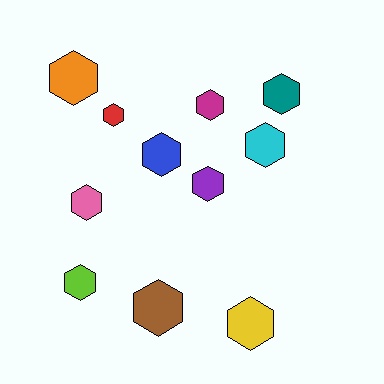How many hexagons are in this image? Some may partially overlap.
There are 11 hexagons.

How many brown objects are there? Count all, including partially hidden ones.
There is 1 brown object.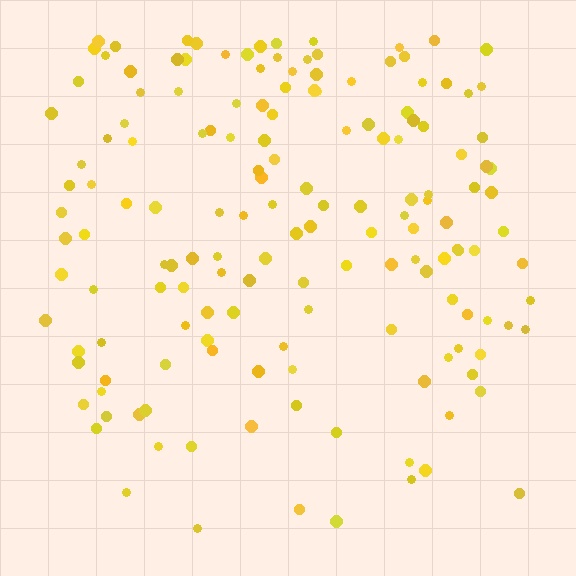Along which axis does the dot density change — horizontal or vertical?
Vertical.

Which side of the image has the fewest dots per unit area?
The bottom.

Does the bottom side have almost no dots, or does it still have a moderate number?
Still a moderate number, just noticeably fewer than the top.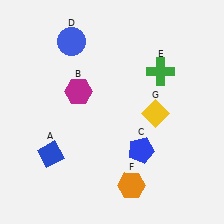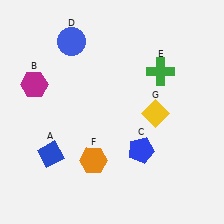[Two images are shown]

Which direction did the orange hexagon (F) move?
The orange hexagon (F) moved left.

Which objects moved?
The objects that moved are: the magenta hexagon (B), the orange hexagon (F).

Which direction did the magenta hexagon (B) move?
The magenta hexagon (B) moved left.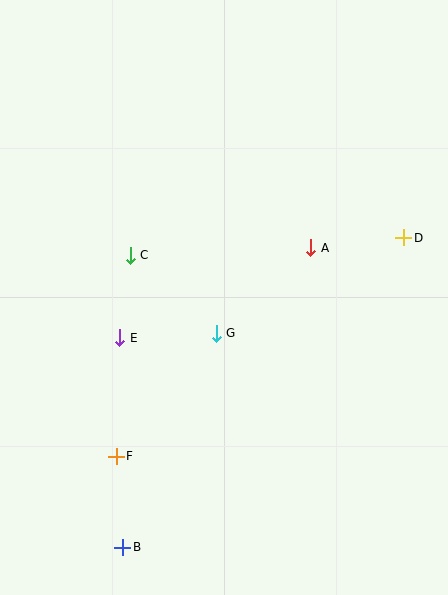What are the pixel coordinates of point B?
Point B is at (123, 547).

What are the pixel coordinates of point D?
Point D is at (404, 238).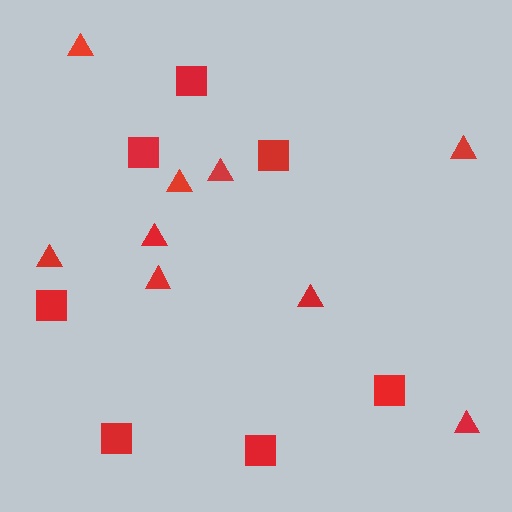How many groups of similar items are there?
There are 2 groups: one group of triangles (9) and one group of squares (7).